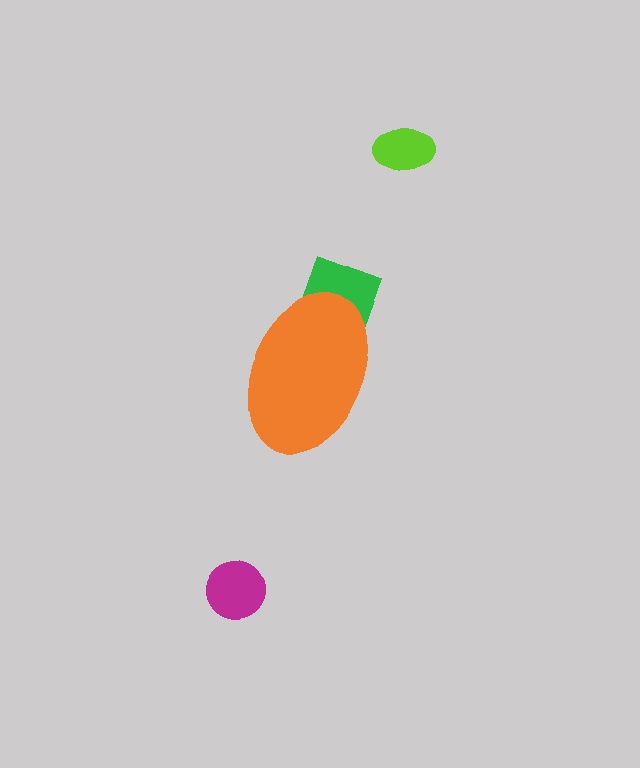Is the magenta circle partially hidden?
No, the magenta circle is fully visible.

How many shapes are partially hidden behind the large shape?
1 shape is partially hidden.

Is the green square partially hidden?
Yes, the green square is partially hidden behind the orange ellipse.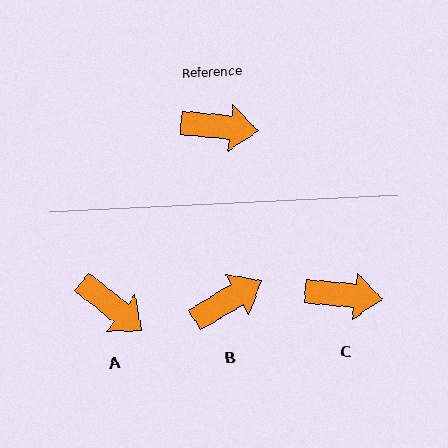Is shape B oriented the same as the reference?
No, it is off by about 36 degrees.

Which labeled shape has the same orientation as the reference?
C.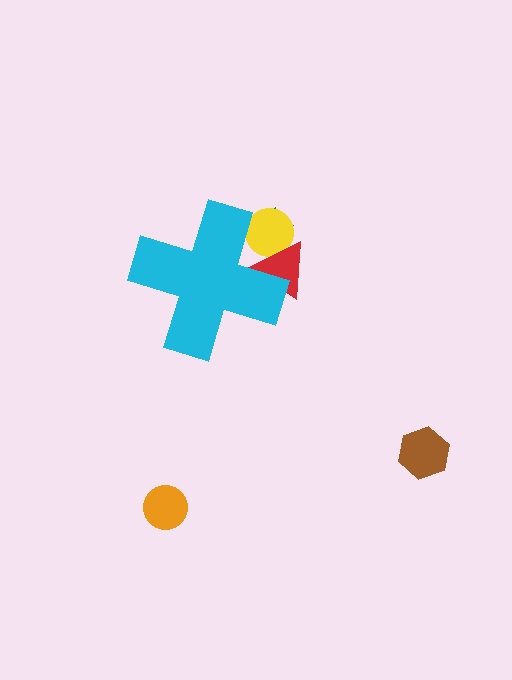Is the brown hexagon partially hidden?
No, the brown hexagon is fully visible.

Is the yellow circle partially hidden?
Yes, the yellow circle is partially hidden behind the cyan cross.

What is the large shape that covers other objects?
A cyan cross.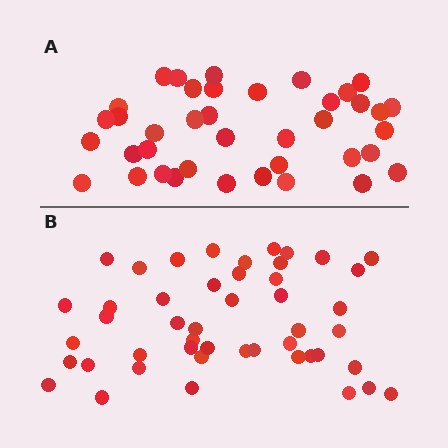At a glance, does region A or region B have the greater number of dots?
Region B (the bottom region) has more dots.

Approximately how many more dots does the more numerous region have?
Region B has roughly 8 or so more dots than region A.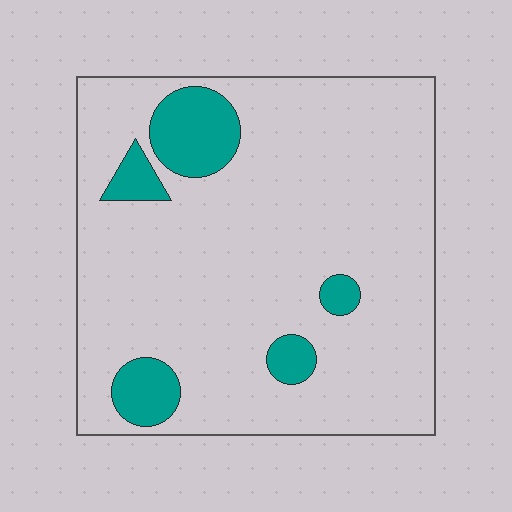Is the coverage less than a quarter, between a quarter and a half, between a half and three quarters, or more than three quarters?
Less than a quarter.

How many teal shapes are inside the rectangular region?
5.